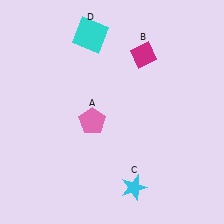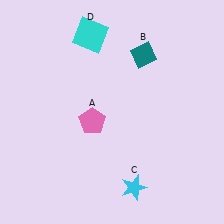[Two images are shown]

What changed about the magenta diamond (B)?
In Image 1, B is magenta. In Image 2, it changed to teal.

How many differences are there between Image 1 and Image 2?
There is 1 difference between the two images.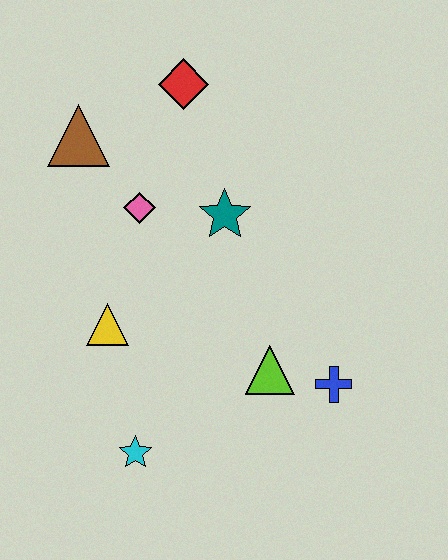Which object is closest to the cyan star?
The yellow triangle is closest to the cyan star.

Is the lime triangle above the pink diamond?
No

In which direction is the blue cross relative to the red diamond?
The blue cross is below the red diamond.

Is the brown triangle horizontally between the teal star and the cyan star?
No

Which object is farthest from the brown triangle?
The blue cross is farthest from the brown triangle.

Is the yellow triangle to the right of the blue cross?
No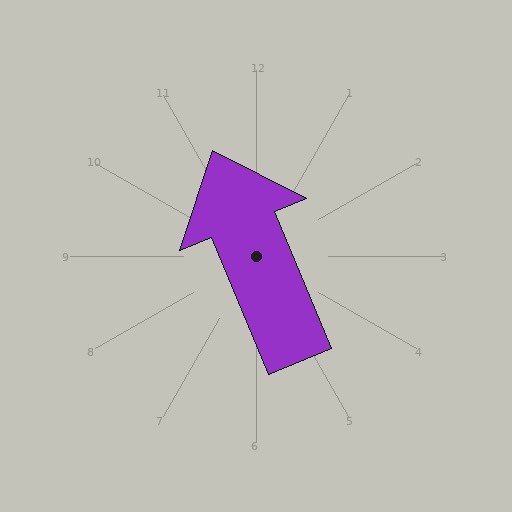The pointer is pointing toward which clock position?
Roughly 11 o'clock.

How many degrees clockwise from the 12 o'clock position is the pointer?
Approximately 338 degrees.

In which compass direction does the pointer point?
North.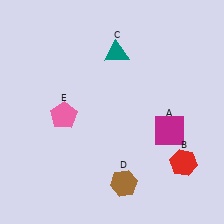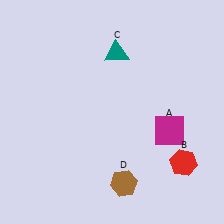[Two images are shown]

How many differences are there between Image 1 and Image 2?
There is 1 difference between the two images.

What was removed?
The pink pentagon (E) was removed in Image 2.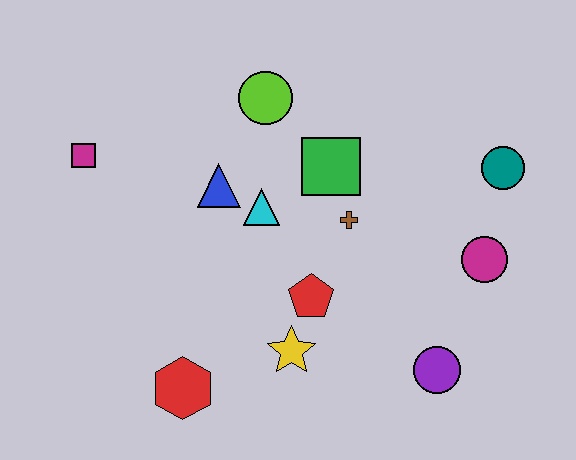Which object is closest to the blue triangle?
The cyan triangle is closest to the blue triangle.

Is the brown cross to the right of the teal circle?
No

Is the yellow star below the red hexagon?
No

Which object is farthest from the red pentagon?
The magenta square is farthest from the red pentagon.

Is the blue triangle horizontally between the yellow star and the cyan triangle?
No